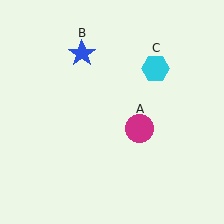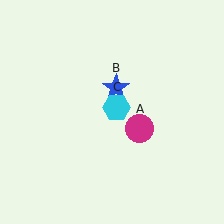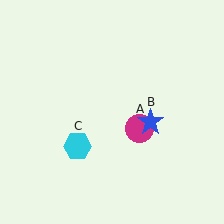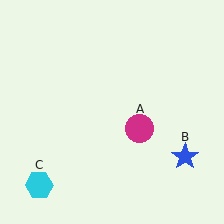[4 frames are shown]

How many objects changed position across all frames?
2 objects changed position: blue star (object B), cyan hexagon (object C).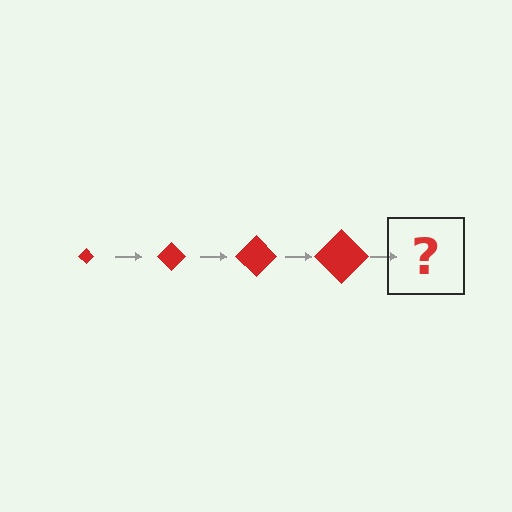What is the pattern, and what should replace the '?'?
The pattern is that the diamond gets progressively larger each step. The '?' should be a red diamond, larger than the previous one.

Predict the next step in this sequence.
The next step is a red diamond, larger than the previous one.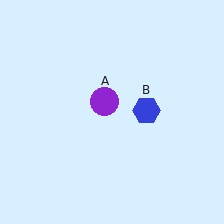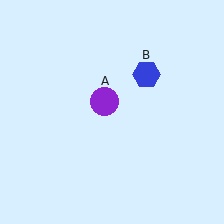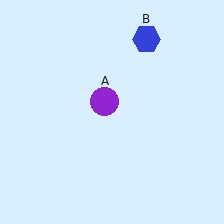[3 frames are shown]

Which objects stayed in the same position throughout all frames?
Purple circle (object A) remained stationary.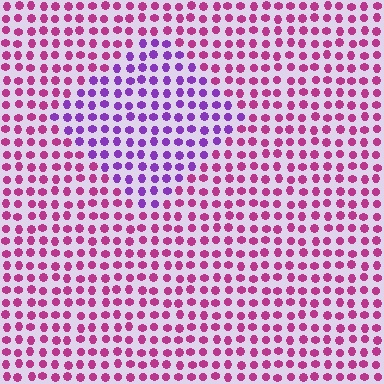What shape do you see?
I see a diamond.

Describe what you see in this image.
The image is filled with small magenta elements in a uniform arrangement. A diamond-shaped region is visible where the elements are tinted to a slightly different hue, forming a subtle color boundary.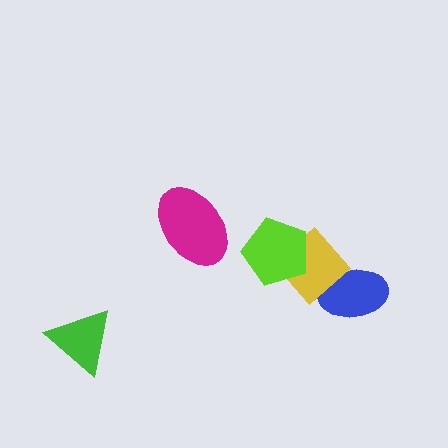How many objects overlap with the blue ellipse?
1 object overlaps with the blue ellipse.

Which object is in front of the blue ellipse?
The yellow diamond is in front of the blue ellipse.